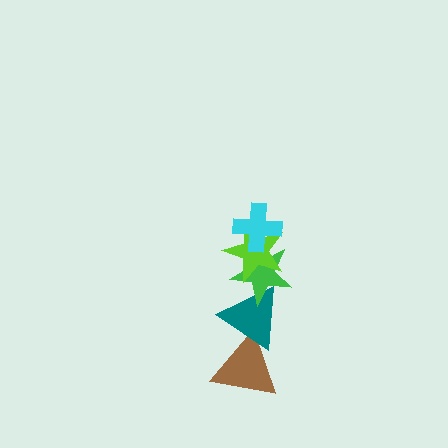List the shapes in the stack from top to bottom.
From top to bottom: the cyan cross, the lime star, the green star, the teal triangle, the brown triangle.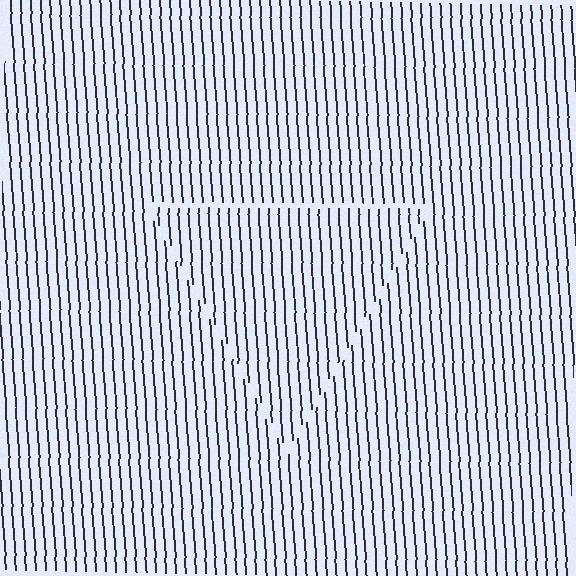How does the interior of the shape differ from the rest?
The interior of the shape contains the same grating, shifted by half a period — the contour is defined by the phase discontinuity where line-ends from the inner and outer gratings abut.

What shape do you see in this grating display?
An illusory triangle. The interior of the shape contains the same grating, shifted by half a period — the contour is defined by the phase discontinuity where line-ends from the inner and outer gratings abut.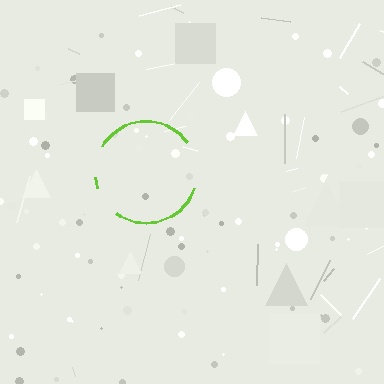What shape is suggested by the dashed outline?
The dashed outline suggests a circle.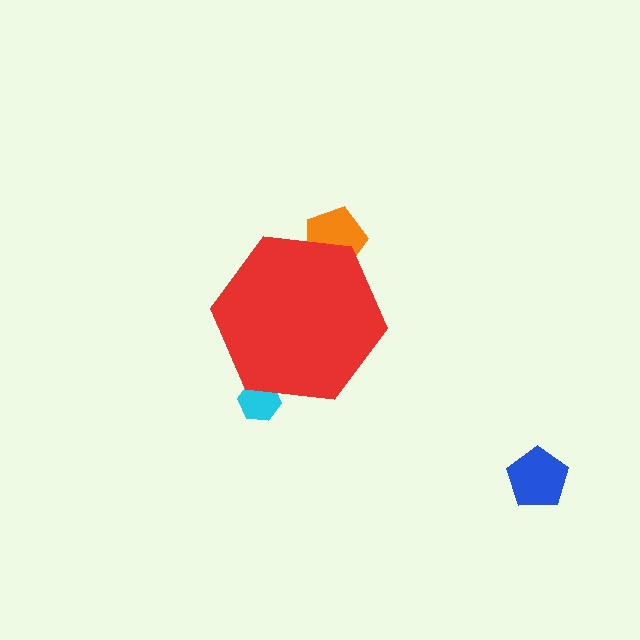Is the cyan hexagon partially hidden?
Yes, the cyan hexagon is partially hidden behind the red hexagon.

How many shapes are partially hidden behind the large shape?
2 shapes are partially hidden.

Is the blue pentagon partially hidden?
No, the blue pentagon is fully visible.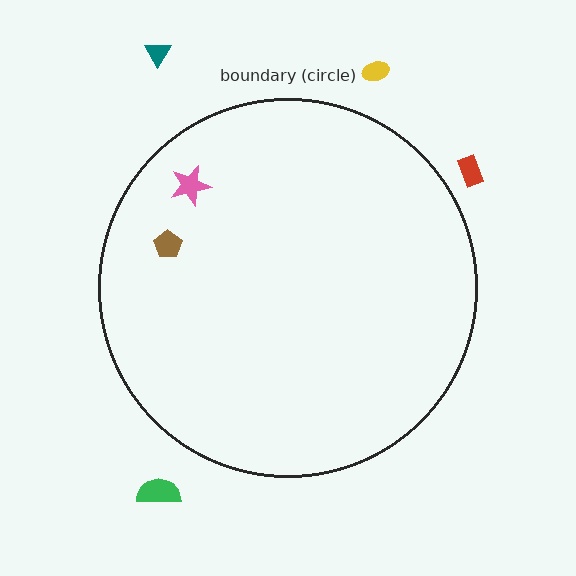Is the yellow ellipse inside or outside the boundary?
Outside.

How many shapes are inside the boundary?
2 inside, 4 outside.